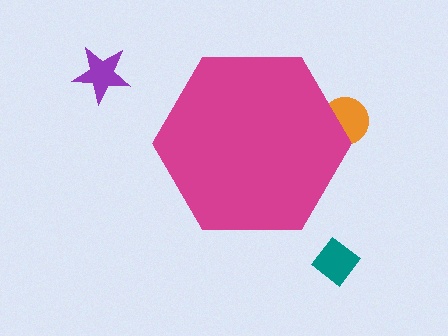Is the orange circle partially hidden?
Yes, the orange circle is partially hidden behind the magenta hexagon.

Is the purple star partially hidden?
No, the purple star is fully visible.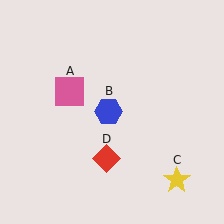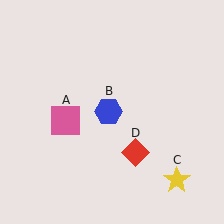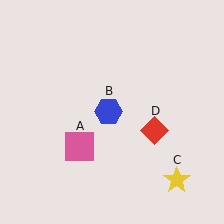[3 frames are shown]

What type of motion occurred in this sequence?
The pink square (object A), red diamond (object D) rotated counterclockwise around the center of the scene.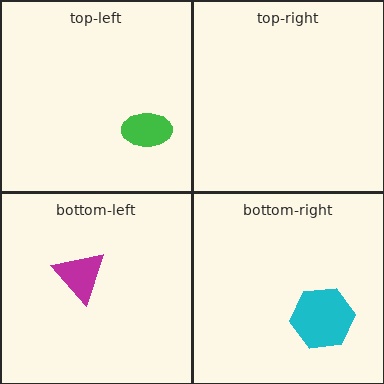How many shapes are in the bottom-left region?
1.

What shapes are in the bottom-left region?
The magenta triangle.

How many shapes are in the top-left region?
1.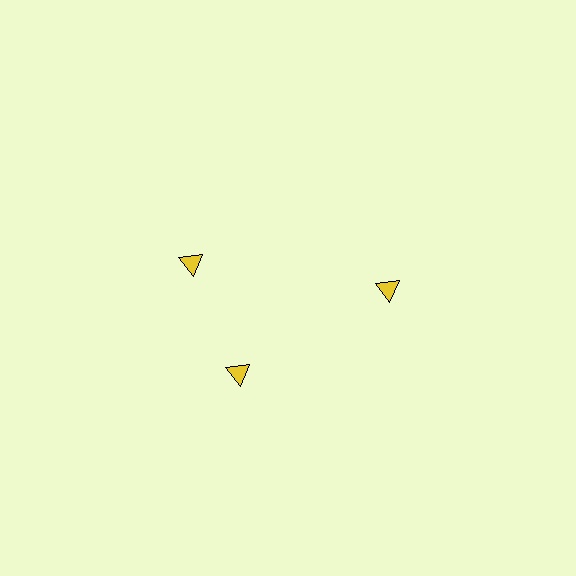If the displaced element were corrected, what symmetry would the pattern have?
It would have 3-fold rotational symmetry — the pattern would map onto itself every 120 degrees.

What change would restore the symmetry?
The symmetry would be restored by rotating it back into even spacing with its neighbors so that all 3 triangles sit at equal angles and equal distance from the center.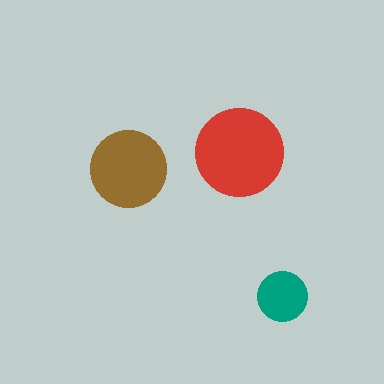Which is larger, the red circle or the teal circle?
The red one.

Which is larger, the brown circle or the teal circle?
The brown one.